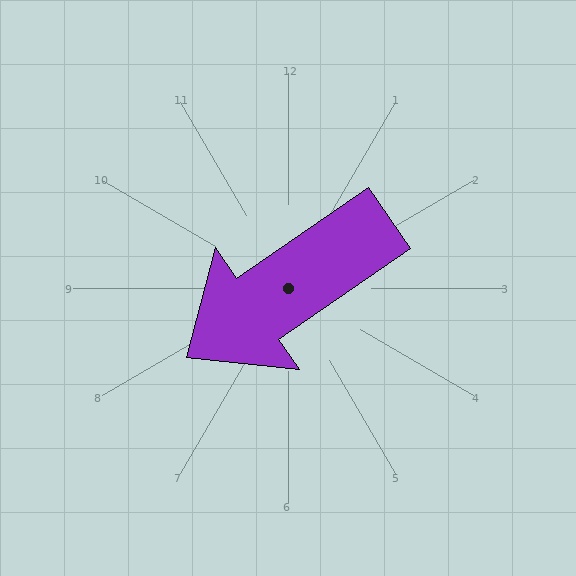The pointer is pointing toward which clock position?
Roughly 8 o'clock.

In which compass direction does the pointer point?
Southwest.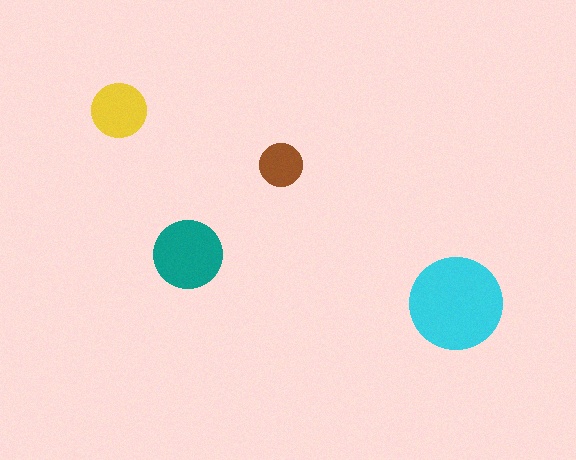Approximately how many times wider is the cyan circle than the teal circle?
About 1.5 times wider.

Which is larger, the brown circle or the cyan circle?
The cyan one.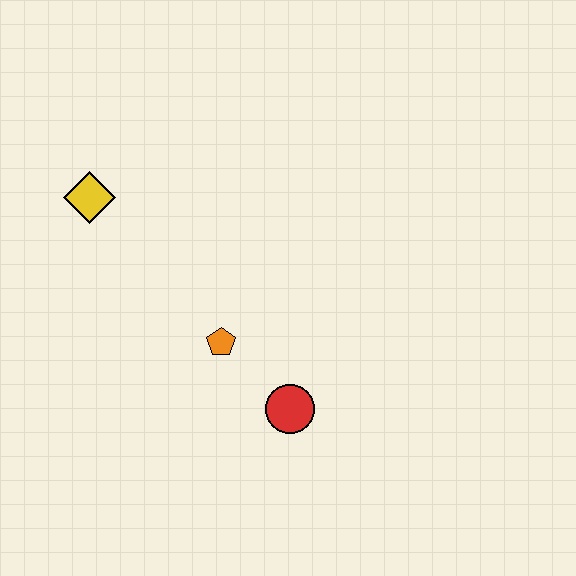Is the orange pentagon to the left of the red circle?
Yes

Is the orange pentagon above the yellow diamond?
No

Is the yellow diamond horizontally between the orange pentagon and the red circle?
No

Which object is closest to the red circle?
The orange pentagon is closest to the red circle.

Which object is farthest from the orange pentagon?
The yellow diamond is farthest from the orange pentagon.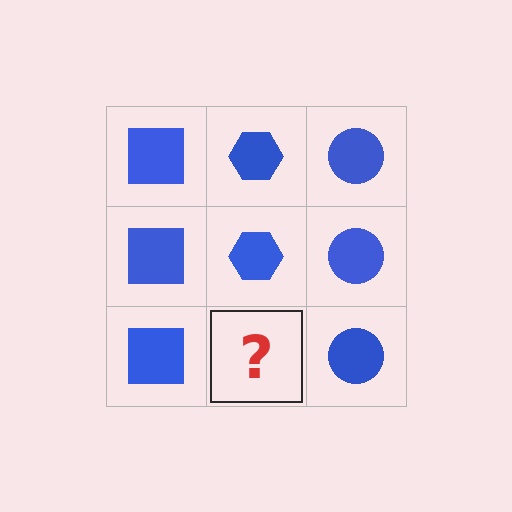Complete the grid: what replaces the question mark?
The question mark should be replaced with a blue hexagon.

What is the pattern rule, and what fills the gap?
The rule is that each column has a consistent shape. The gap should be filled with a blue hexagon.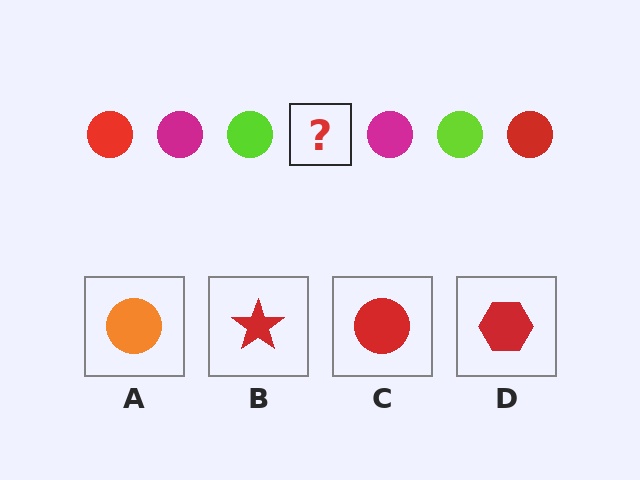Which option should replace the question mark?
Option C.